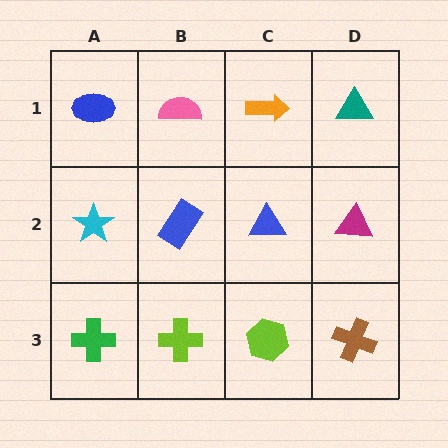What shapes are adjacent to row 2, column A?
A blue ellipse (row 1, column A), a green cross (row 3, column A), a blue rectangle (row 2, column B).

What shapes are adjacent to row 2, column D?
A teal triangle (row 1, column D), a brown cross (row 3, column D), a blue triangle (row 2, column C).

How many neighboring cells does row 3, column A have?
2.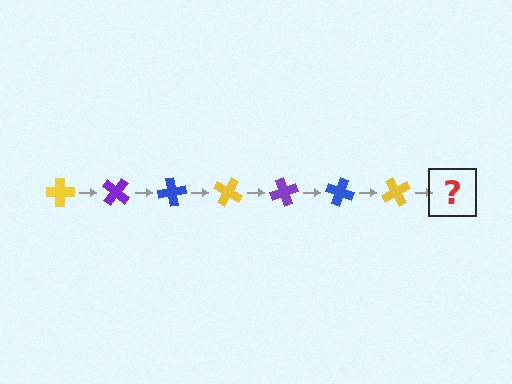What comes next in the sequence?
The next element should be a purple cross, rotated 280 degrees from the start.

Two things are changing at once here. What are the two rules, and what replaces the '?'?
The two rules are that it rotates 40 degrees each step and the color cycles through yellow, purple, and blue. The '?' should be a purple cross, rotated 280 degrees from the start.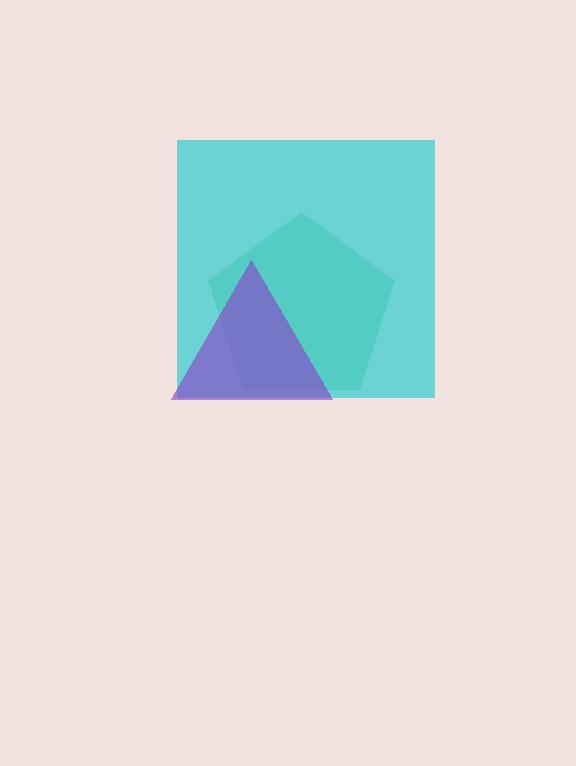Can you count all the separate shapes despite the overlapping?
Yes, there are 3 separate shapes.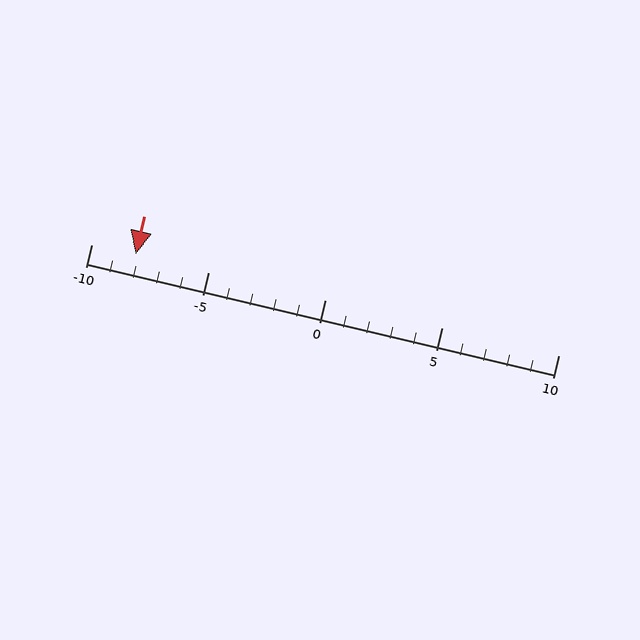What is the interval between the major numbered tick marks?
The major tick marks are spaced 5 units apart.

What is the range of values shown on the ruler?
The ruler shows values from -10 to 10.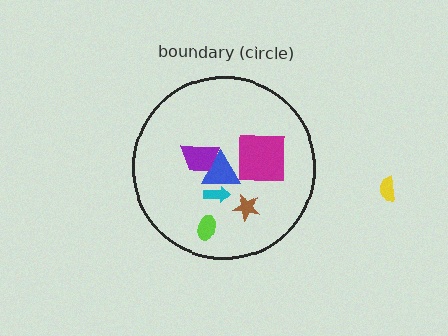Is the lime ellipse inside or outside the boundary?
Inside.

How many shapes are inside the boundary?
6 inside, 1 outside.